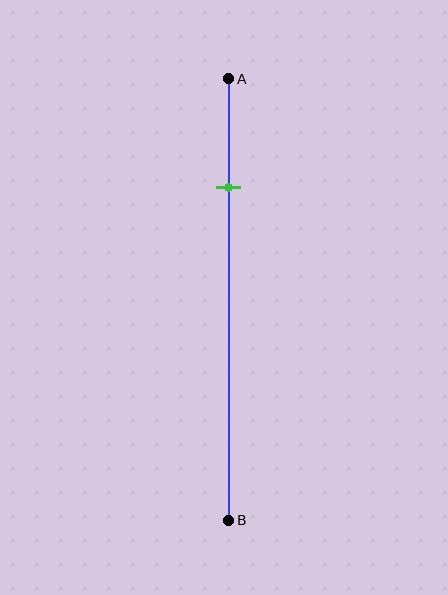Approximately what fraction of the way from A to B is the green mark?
The green mark is approximately 25% of the way from A to B.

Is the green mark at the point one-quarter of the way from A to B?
Yes, the mark is approximately at the one-quarter point.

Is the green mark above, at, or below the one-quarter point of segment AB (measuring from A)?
The green mark is approximately at the one-quarter point of segment AB.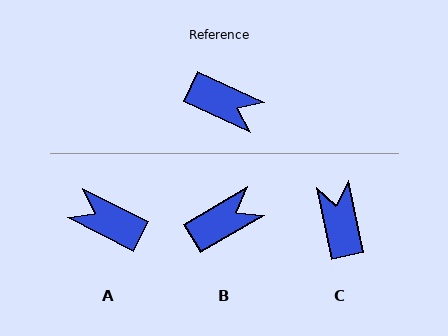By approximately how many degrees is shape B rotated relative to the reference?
Approximately 56 degrees counter-clockwise.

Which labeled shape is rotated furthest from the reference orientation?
A, about 178 degrees away.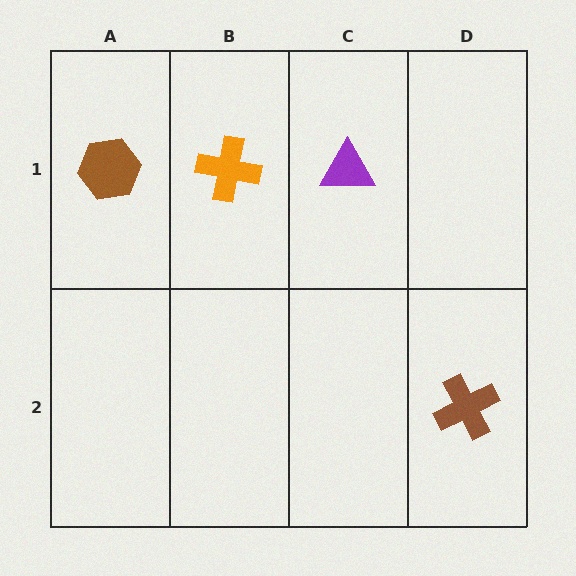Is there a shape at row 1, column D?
No, that cell is empty.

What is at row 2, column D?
A brown cross.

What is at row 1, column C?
A purple triangle.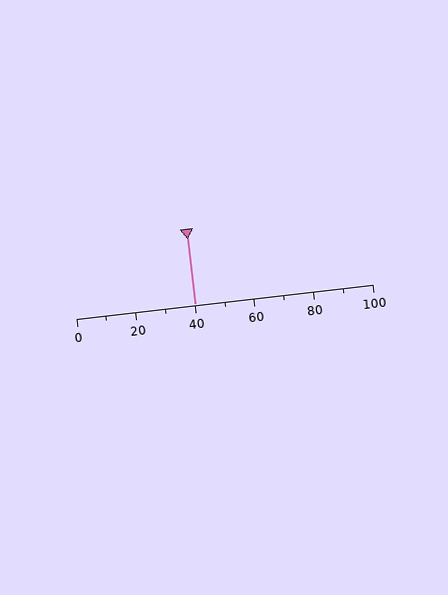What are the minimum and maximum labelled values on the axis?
The axis runs from 0 to 100.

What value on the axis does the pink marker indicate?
The marker indicates approximately 40.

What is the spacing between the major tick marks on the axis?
The major ticks are spaced 20 apart.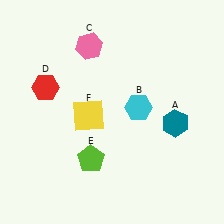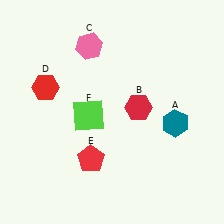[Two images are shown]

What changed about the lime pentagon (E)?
In Image 1, E is lime. In Image 2, it changed to red.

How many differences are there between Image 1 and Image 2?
There are 3 differences between the two images.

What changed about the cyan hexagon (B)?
In Image 1, B is cyan. In Image 2, it changed to red.